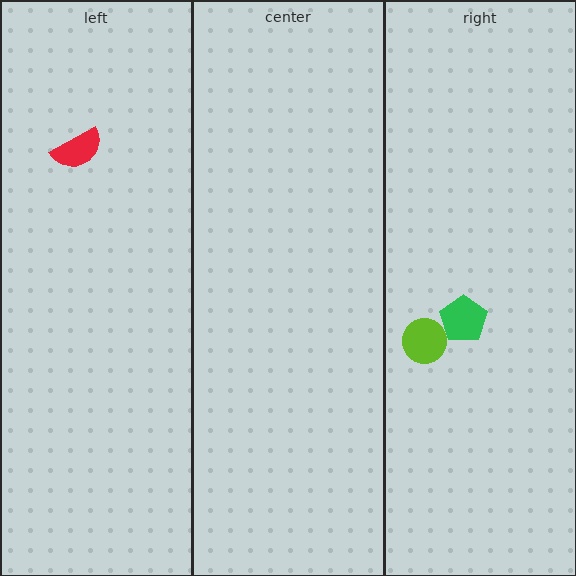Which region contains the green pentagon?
The right region.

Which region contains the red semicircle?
The left region.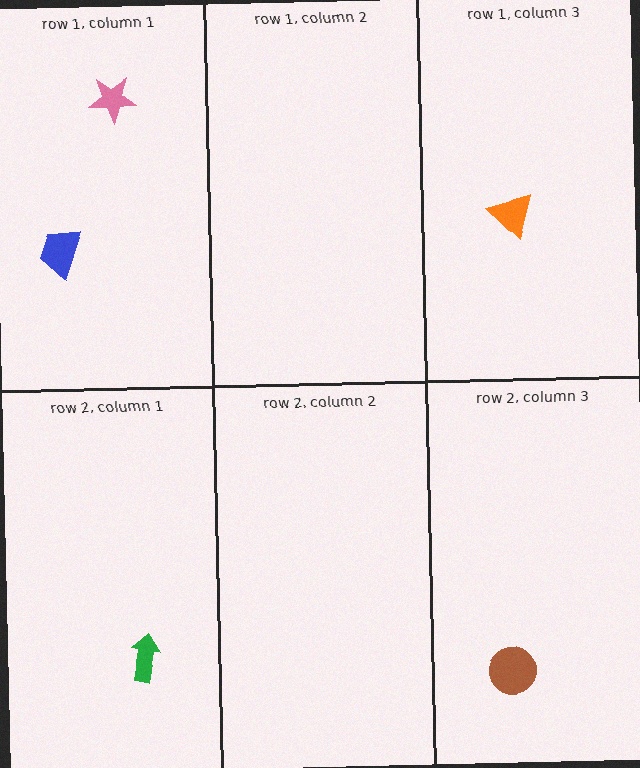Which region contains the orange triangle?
The row 1, column 3 region.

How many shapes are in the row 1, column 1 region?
2.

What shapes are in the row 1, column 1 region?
The blue trapezoid, the pink star.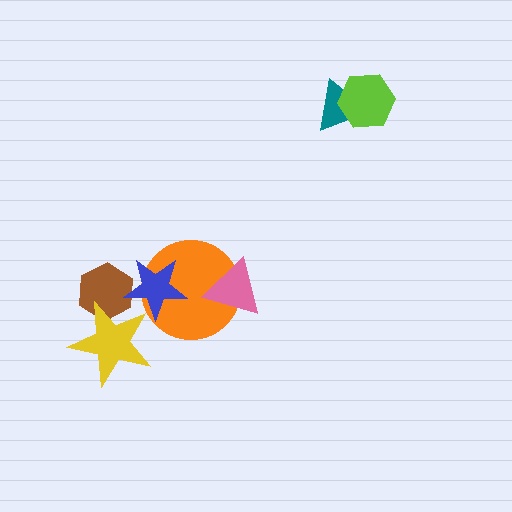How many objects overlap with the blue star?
3 objects overlap with the blue star.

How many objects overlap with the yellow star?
2 objects overlap with the yellow star.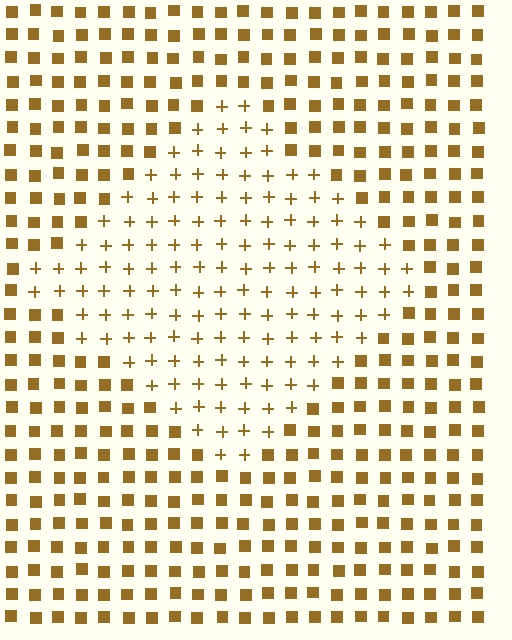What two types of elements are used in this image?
The image uses plus signs inside the diamond region and squares outside it.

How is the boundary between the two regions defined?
The boundary is defined by a change in element shape: plus signs inside vs. squares outside. All elements share the same color and spacing.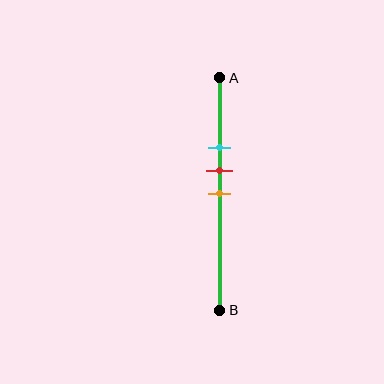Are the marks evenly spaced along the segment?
Yes, the marks are approximately evenly spaced.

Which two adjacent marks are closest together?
The red and orange marks are the closest adjacent pair.